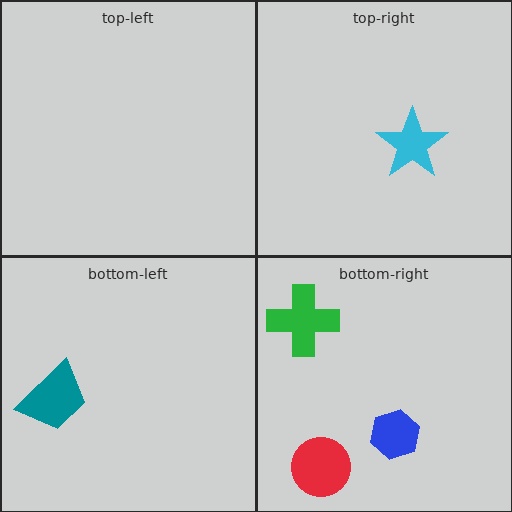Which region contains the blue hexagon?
The bottom-right region.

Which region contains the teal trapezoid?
The bottom-left region.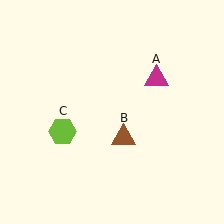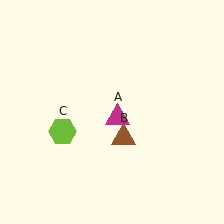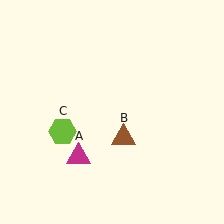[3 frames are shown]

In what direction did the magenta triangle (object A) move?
The magenta triangle (object A) moved down and to the left.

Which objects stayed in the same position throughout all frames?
Brown triangle (object B) and lime hexagon (object C) remained stationary.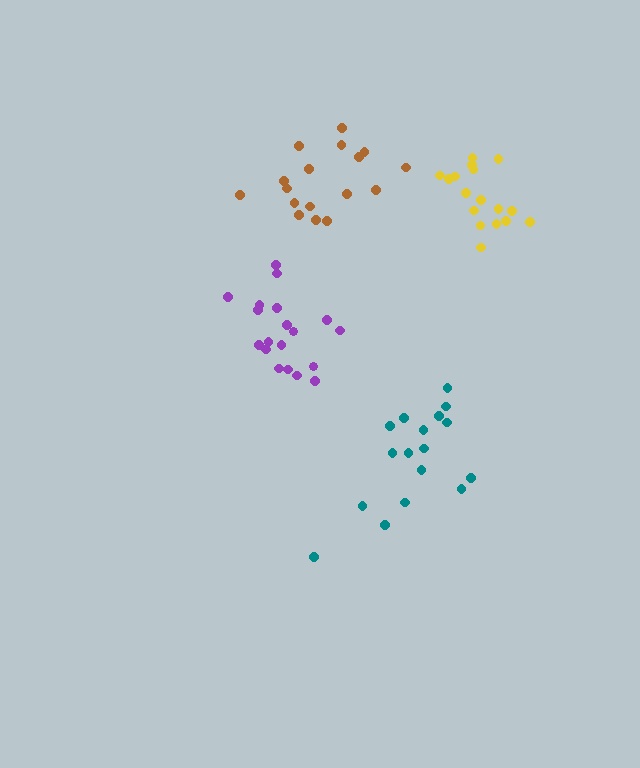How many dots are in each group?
Group 1: 17 dots, Group 2: 17 dots, Group 3: 17 dots, Group 4: 19 dots (70 total).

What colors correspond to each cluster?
The clusters are colored: teal, brown, yellow, purple.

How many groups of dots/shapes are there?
There are 4 groups.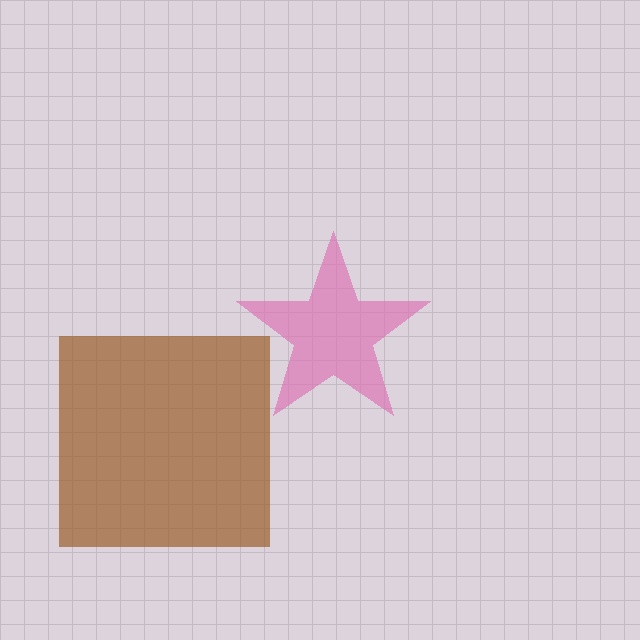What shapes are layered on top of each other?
The layered shapes are: a brown square, a pink star.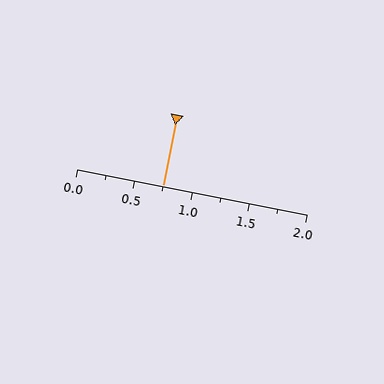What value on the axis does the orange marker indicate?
The marker indicates approximately 0.75.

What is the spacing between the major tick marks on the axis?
The major ticks are spaced 0.5 apart.